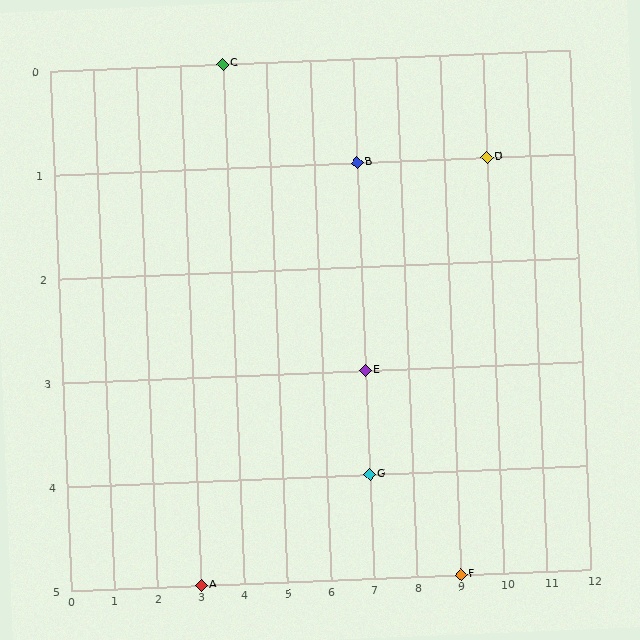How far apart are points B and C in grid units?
Points B and C are 3 columns and 1 row apart (about 3.2 grid units diagonally).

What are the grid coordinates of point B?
Point B is at grid coordinates (7, 1).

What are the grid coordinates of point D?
Point D is at grid coordinates (10, 1).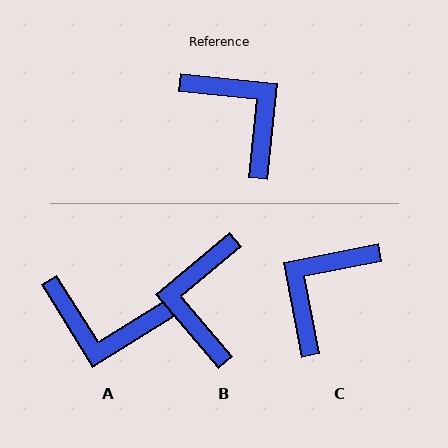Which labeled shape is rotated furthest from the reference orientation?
A, about 142 degrees away.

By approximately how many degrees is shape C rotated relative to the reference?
Approximately 107 degrees counter-clockwise.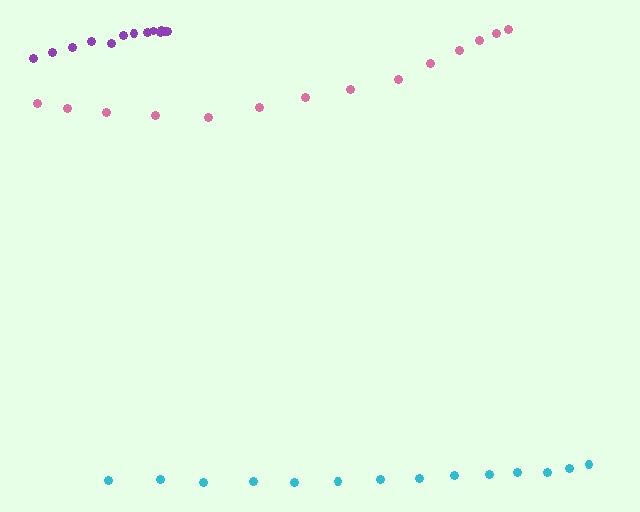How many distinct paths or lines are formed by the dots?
There are 3 distinct paths.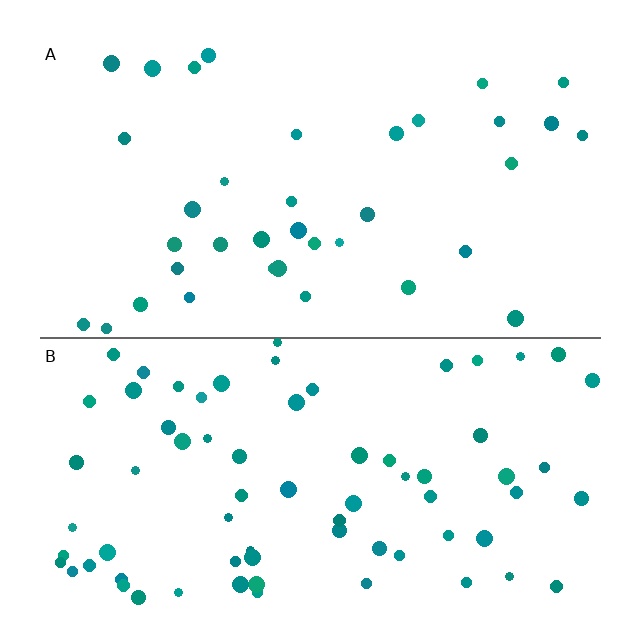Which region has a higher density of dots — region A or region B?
B (the bottom).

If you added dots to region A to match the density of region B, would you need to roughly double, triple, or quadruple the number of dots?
Approximately double.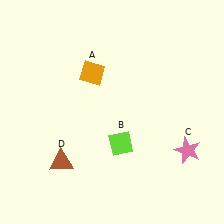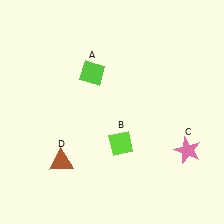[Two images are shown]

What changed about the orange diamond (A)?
In Image 1, A is orange. In Image 2, it changed to lime.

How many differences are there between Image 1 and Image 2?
There is 1 difference between the two images.